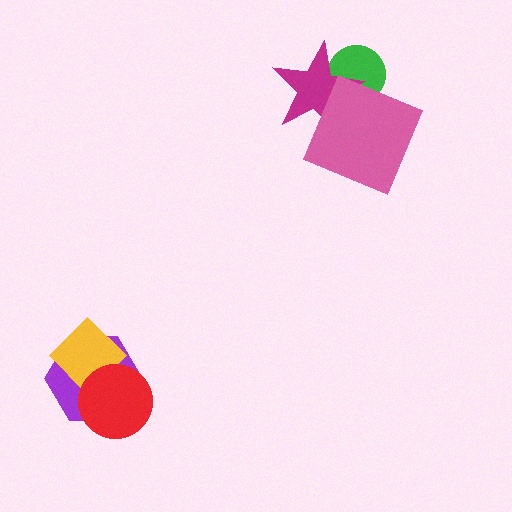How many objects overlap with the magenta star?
2 objects overlap with the magenta star.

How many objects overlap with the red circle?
2 objects overlap with the red circle.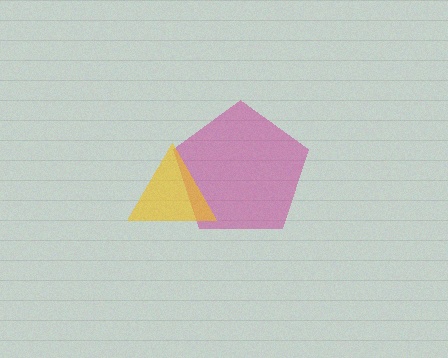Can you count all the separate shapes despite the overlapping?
Yes, there are 2 separate shapes.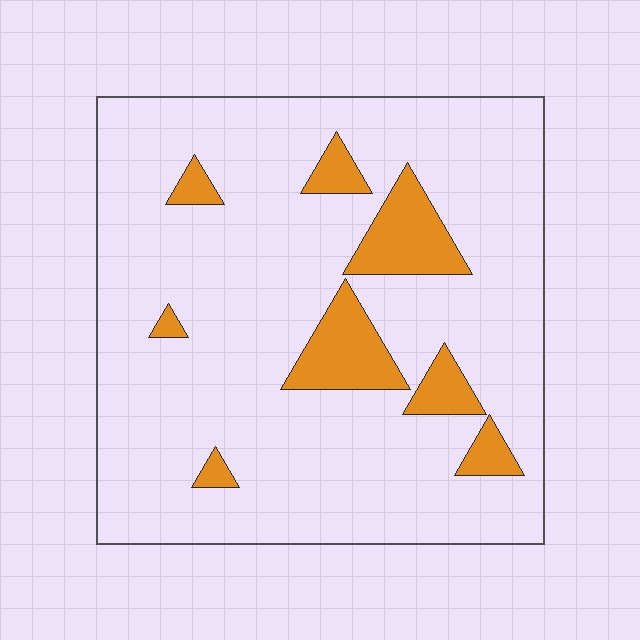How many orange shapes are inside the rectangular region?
8.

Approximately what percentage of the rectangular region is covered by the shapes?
Approximately 15%.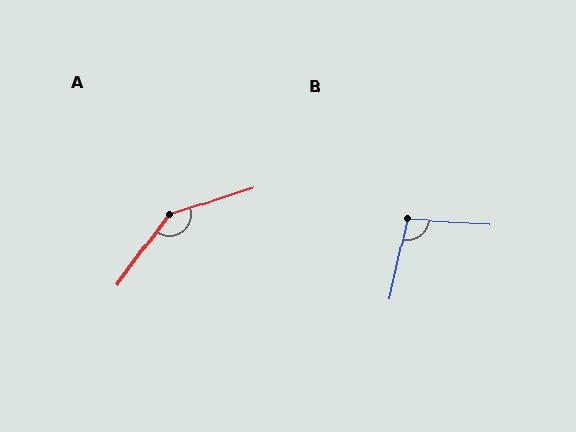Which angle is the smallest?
B, at approximately 99 degrees.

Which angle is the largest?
A, at approximately 144 degrees.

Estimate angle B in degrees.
Approximately 99 degrees.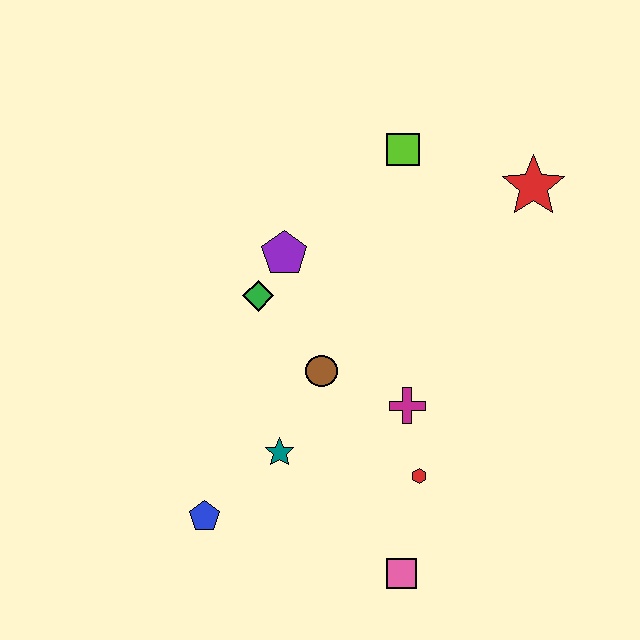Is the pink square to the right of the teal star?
Yes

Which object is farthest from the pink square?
The lime square is farthest from the pink square.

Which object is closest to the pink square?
The red hexagon is closest to the pink square.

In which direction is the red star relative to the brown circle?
The red star is to the right of the brown circle.